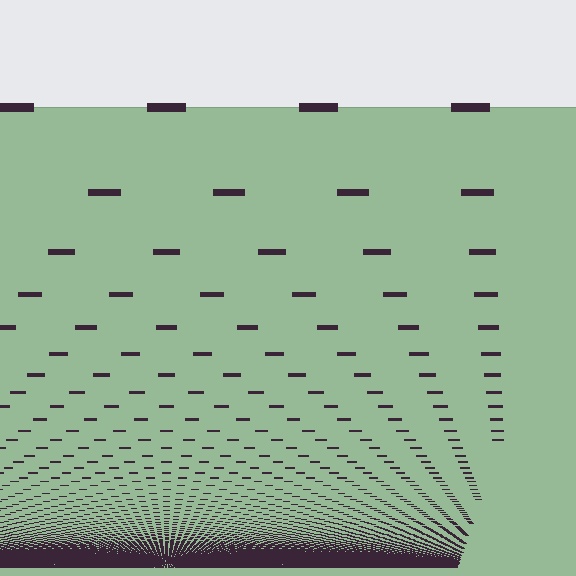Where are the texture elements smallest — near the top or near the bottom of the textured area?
Near the bottom.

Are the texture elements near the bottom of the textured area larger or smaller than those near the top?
Smaller. The gradient is inverted — elements near the bottom are smaller and denser.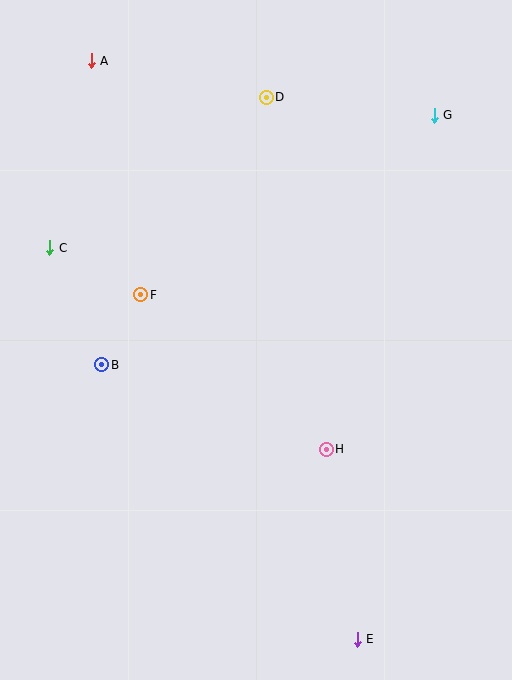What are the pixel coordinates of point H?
Point H is at (326, 449).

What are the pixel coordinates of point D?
Point D is at (266, 97).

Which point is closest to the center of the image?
Point F at (141, 295) is closest to the center.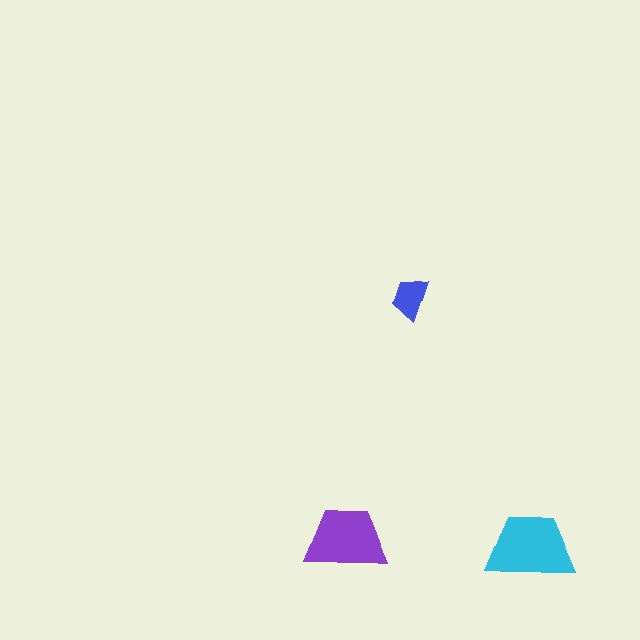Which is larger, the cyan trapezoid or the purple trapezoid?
The cyan one.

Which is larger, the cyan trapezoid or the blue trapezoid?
The cyan one.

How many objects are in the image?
There are 3 objects in the image.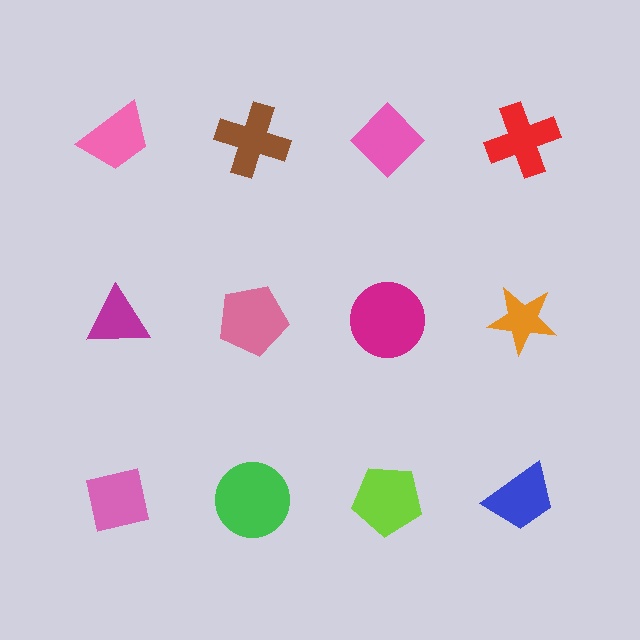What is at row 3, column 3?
A lime pentagon.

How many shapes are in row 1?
4 shapes.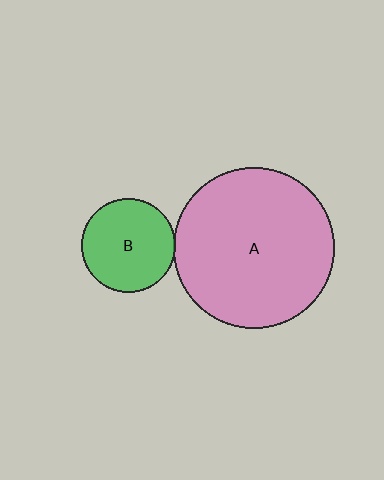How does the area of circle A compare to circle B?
Approximately 2.9 times.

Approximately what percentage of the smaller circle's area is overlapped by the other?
Approximately 5%.